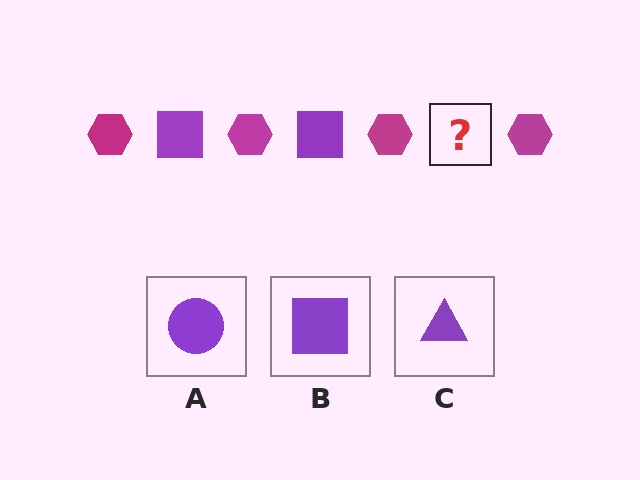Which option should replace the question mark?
Option B.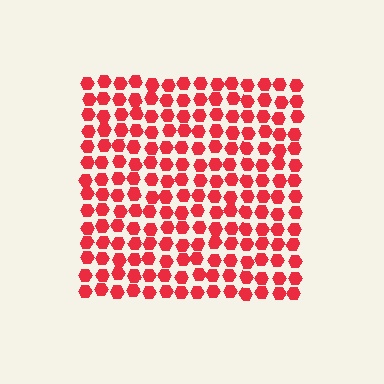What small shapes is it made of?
It is made of small hexagons.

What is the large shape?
The large shape is a square.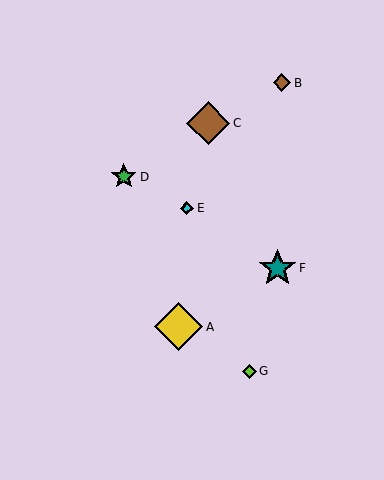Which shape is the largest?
The yellow diamond (labeled A) is the largest.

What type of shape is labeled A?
Shape A is a yellow diamond.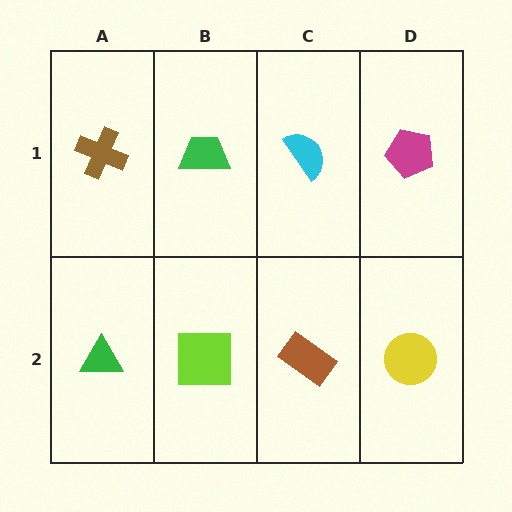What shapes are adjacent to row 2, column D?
A magenta pentagon (row 1, column D), a brown rectangle (row 2, column C).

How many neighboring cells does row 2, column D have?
2.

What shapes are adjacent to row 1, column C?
A brown rectangle (row 2, column C), a green trapezoid (row 1, column B), a magenta pentagon (row 1, column D).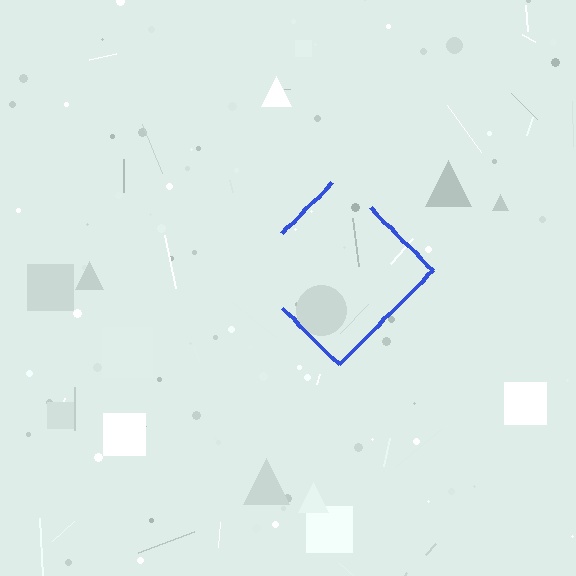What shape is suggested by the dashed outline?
The dashed outline suggests a diamond.